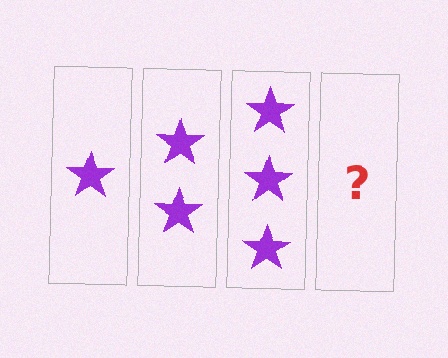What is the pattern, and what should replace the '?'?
The pattern is that each step adds one more star. The '?' should be 4 stars.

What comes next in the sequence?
The next element should be 4 stars.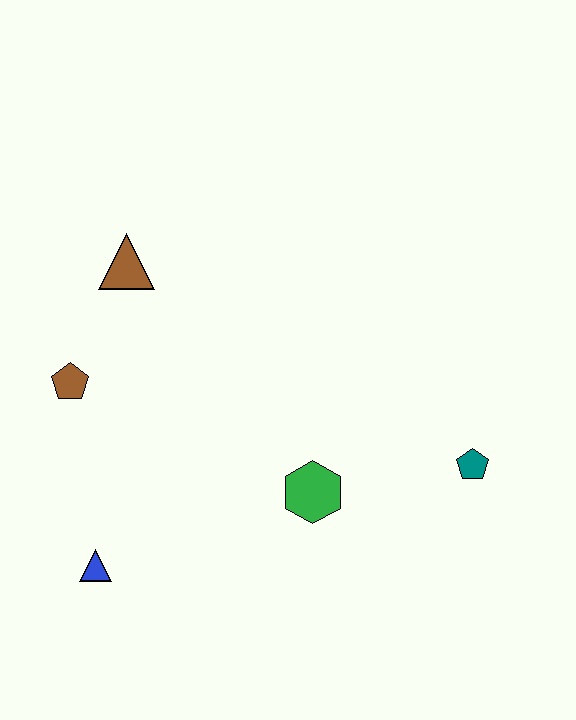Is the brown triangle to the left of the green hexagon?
Yes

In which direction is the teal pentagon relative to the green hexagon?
The teal pentagon is to the right of the green hexagon.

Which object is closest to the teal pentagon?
The green hexagon is closest to the teal pentagon.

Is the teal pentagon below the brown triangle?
Yes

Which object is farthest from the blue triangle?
The teal pentagon is farthest from the blue triangle.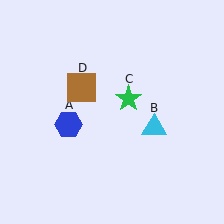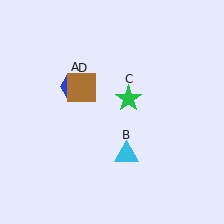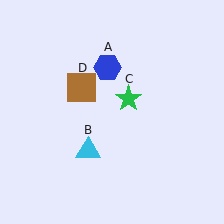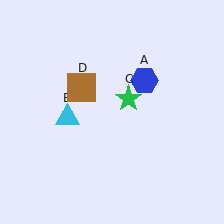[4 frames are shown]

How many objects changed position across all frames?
2 objects changed position: blue hexagon (object A), cyan triangle (object B).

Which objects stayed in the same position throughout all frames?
Green star (object C) and brown square (object D) remained stationary.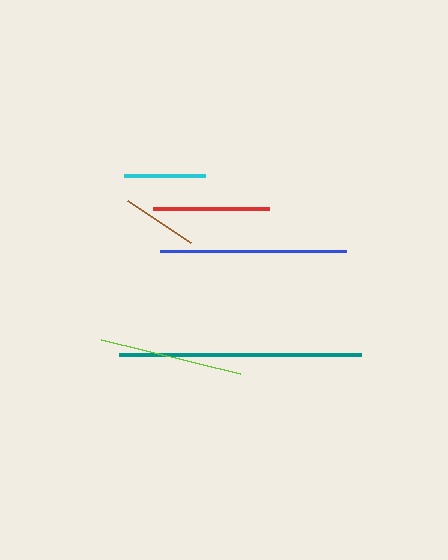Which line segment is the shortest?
The brown line is the shortest at approximately 76 pixels.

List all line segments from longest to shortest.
From longest to shortest: teal, blue, lime, red, cyan, brown.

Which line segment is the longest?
The teal line is the longest at approximately 242 pixels.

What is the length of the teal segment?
The teal segment is approximately 242 pixels long.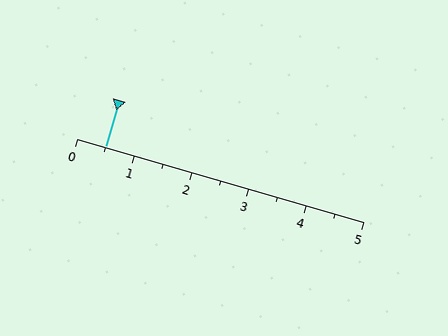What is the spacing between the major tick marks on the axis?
The major ticks are spaced 1 apart.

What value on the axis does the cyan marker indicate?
The marker indicates approximately 0.5.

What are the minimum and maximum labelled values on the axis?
The axis runs from 0 to 5.